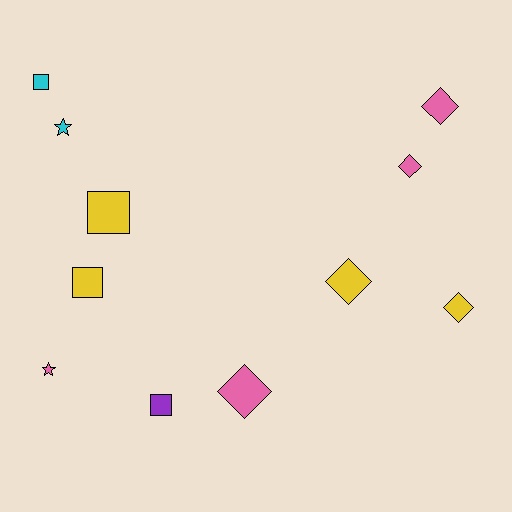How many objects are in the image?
There are 11 objects.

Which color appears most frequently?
Yellow, with 4 objects.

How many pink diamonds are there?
There are 3 pink diamonds.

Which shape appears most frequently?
Diamond, with 5 objects.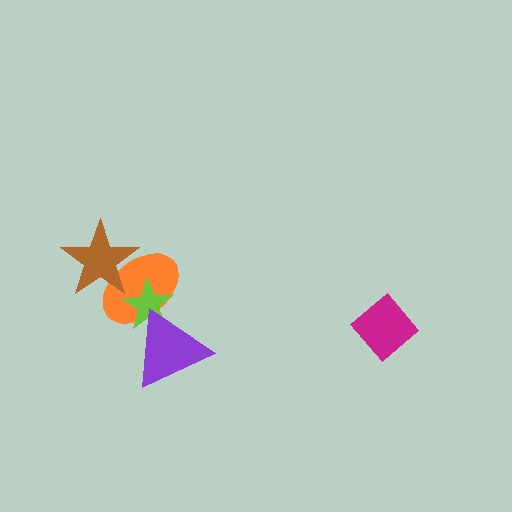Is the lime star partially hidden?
Yes, it is partially covered by another shape.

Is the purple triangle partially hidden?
No, no other shape covers it.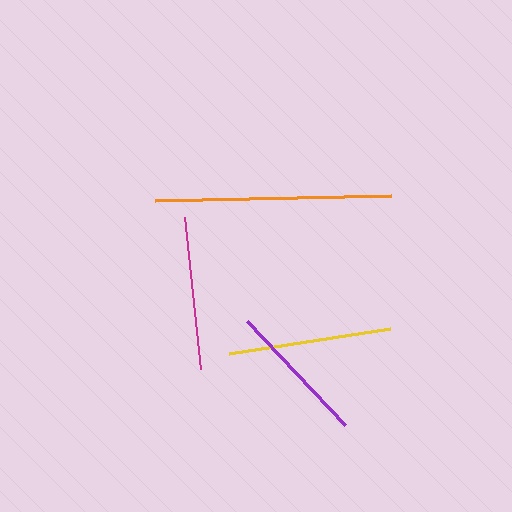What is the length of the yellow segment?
The yellow segment is approximately 163 pixels long.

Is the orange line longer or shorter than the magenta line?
The orange line is longer than the magenta line.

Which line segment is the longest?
The orange line is the longest at approximately 237 pixels.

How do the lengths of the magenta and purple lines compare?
The magenta and purple lines are approximately the same length.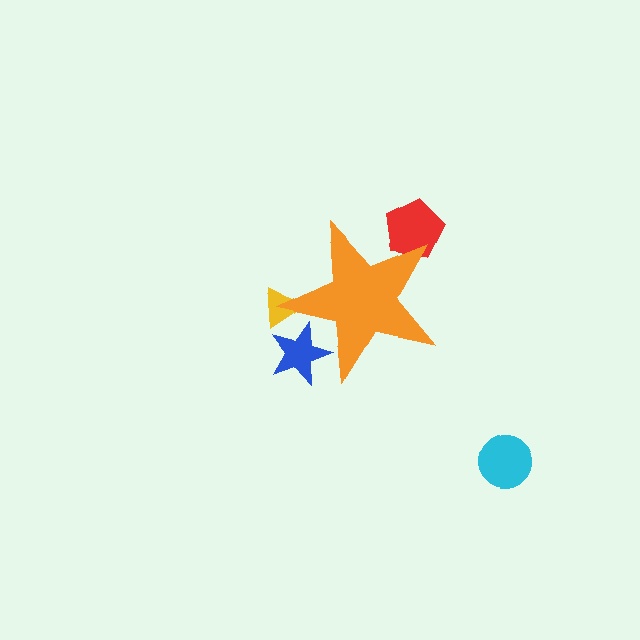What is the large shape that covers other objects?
An orange star.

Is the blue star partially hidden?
Yes, the blue star is partially hidden behind the orange star.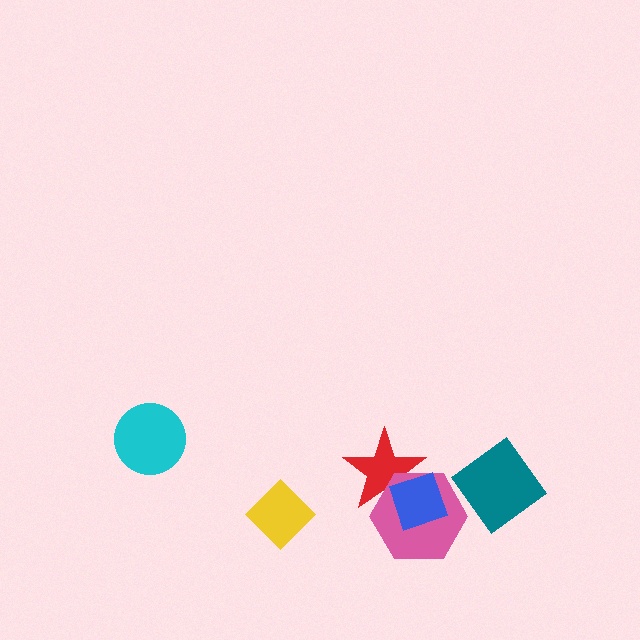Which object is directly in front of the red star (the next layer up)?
The pink hexagon is directly in front of the red star.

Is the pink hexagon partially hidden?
Yes, it is partially covered by another shape.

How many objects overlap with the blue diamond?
2 objects overlap with the blue diamond.